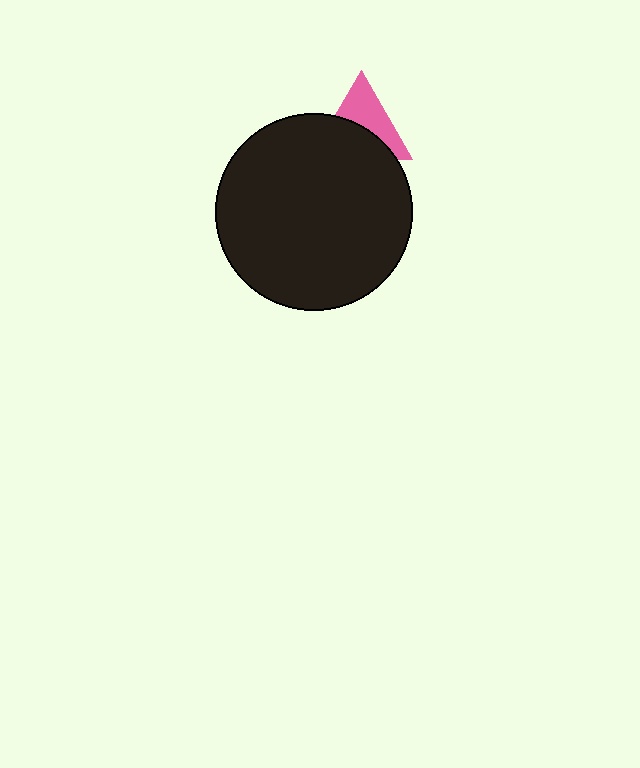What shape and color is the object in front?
The object in front is a black circle.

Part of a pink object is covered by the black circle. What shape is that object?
It is a triangle.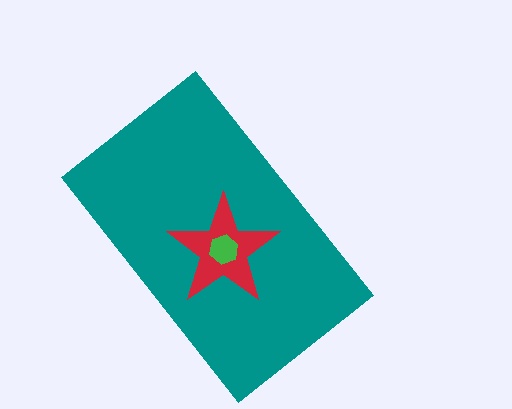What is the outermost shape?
The teal rectangle.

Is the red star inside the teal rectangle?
Yes.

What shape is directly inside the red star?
The green hexagon.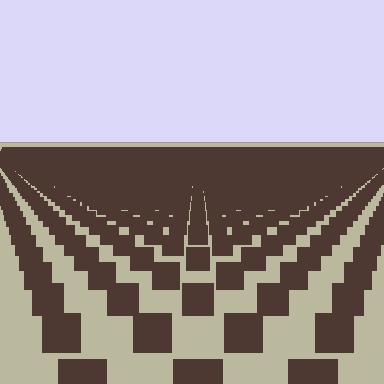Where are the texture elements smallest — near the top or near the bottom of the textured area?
Near the top.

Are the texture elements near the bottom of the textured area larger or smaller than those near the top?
Larger. Near the bottom, elements are closer to the viewer and appear at a bigger on-screen size.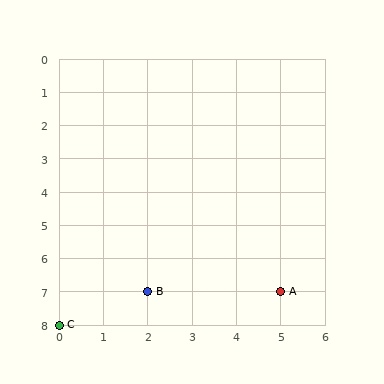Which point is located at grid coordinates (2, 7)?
Point B is at (2, 7).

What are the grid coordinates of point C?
Point C is at grid coordinates (0, 8).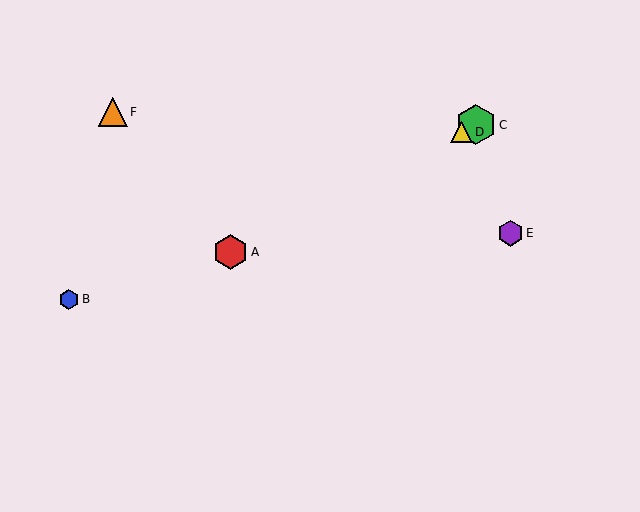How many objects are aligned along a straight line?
3 objects (A, C, D) are aligned along a straight line.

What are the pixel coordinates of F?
Object F is at (113, 112).